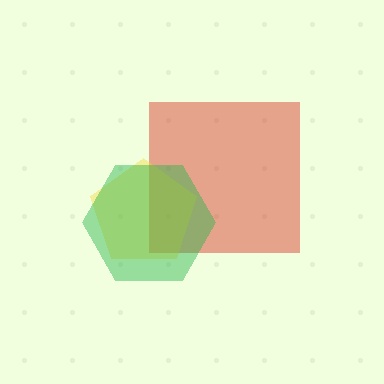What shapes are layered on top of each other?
The layered shapes are: a red square, a yellow pentagon, a green hexagon.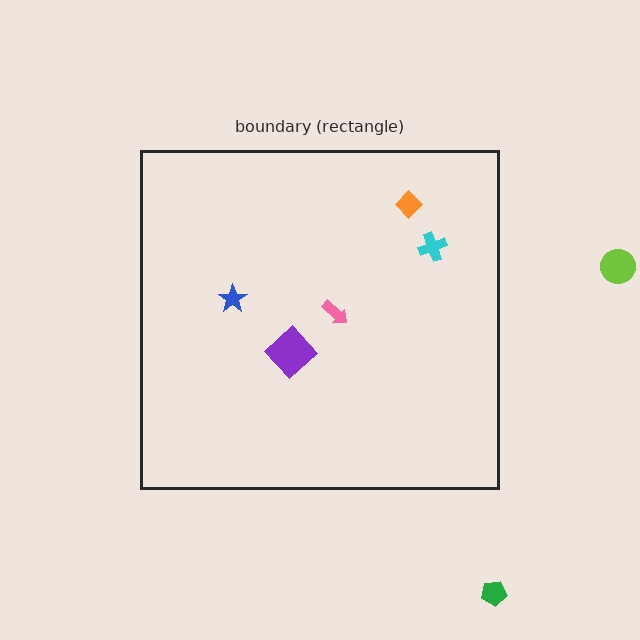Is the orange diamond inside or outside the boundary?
Inside.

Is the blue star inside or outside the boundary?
Inside.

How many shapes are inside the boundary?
5 inside, 2 outside.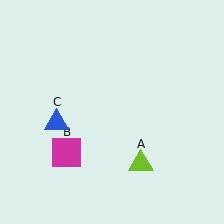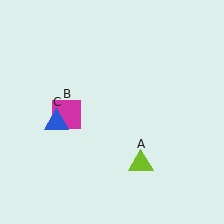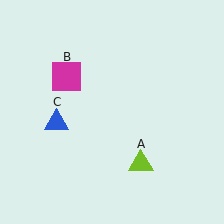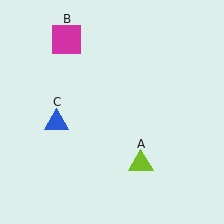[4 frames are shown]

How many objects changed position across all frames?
1 object changed position: magenta square (object B).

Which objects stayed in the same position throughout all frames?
Lime triangle (object A) and blue triangle (object C) remained stationary.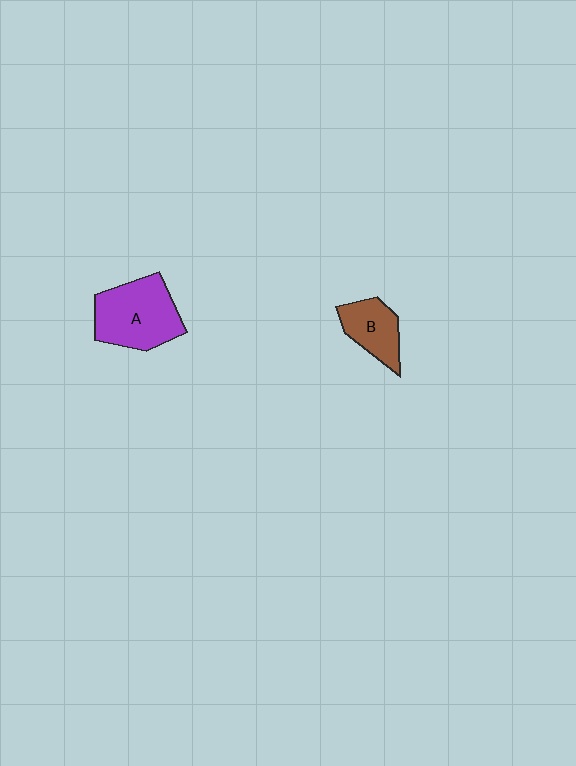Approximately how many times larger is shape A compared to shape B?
Approximately 1.7 times.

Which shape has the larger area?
Shape A (purple).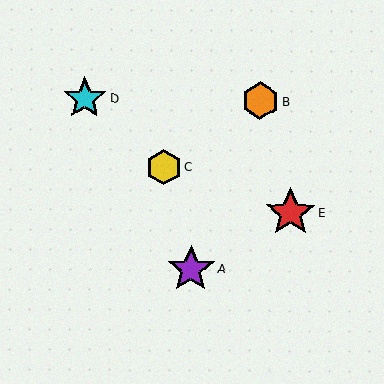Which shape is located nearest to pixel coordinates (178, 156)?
The yellow hexagon (labeled C) at (164, 167) is nearest to that location.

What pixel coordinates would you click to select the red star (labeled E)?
Click at (290, 212) to select the red star E.